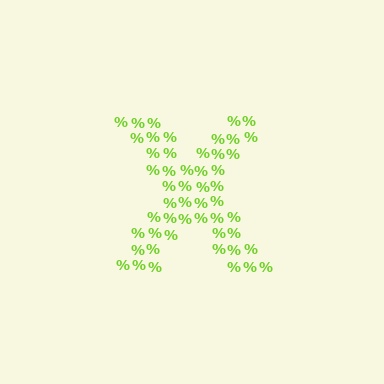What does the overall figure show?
The overall figure shows the letter X.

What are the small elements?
The small elements are percent signs.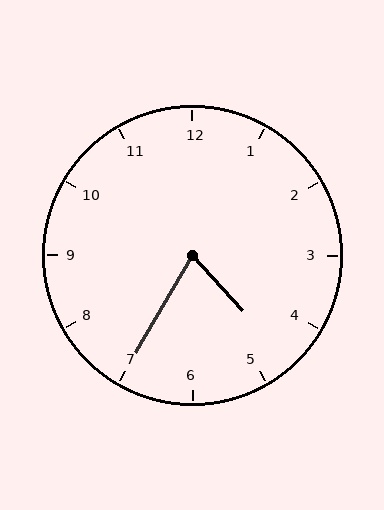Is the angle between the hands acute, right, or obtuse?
It is acute.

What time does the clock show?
4:35.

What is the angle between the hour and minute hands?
Approximately 72 degrees.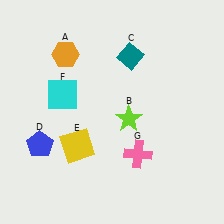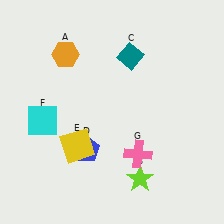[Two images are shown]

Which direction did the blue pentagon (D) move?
The blue pentagon (D) moved right.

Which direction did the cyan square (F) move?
The cyan square (F) moved down.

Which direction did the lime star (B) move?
The lime star (B) moved down.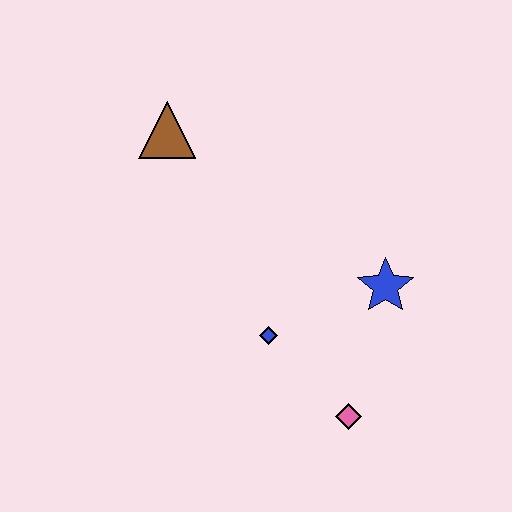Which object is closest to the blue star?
The blue diamond is closest to the blue star.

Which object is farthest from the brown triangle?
The pink diamond is farthest from the brown triangle.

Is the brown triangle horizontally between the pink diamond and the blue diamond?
No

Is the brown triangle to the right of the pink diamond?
No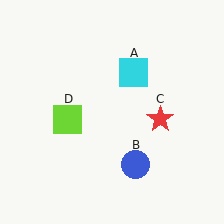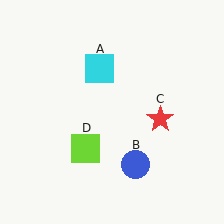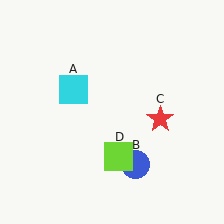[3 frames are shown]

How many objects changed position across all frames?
2 objects changed position: cyan square (object A), lime square (object D).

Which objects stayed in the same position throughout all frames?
Blue circle (object B) and red star (object C) remained stationary.